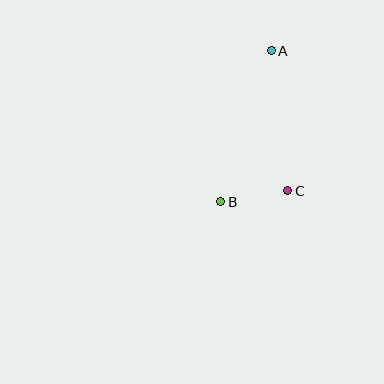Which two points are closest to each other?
Points B and C are closest to each other.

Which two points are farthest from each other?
Points A and B are farthest from each other.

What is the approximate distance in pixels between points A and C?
The distance between A and C is approximately 141 pixels.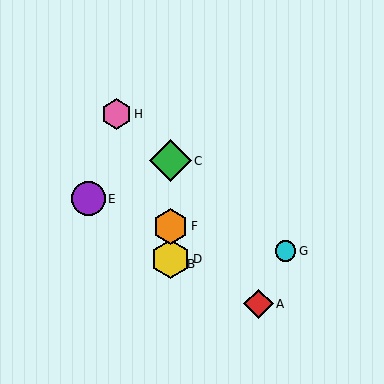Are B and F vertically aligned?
Yes, both are at x≈170.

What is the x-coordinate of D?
Object D is at x≈170.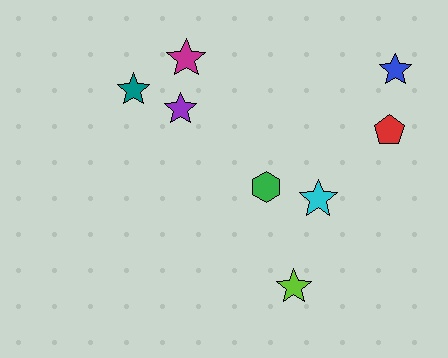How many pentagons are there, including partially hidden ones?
There is 1 pentagon.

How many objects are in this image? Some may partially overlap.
There are 8 objects.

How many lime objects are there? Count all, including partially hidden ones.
There is 1 lime object.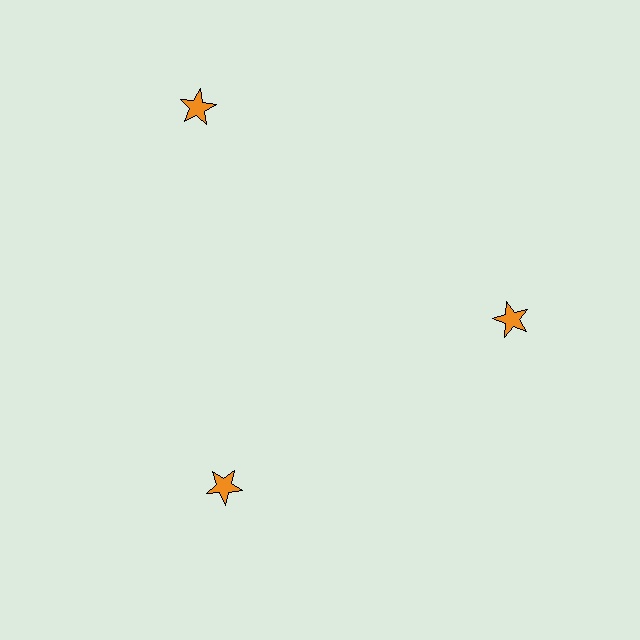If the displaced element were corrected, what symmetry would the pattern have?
It would have 3-fold rotational symmetry — the pattern would map onto itself every 120 degrees.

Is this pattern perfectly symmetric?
No. The 3 orange stars are arranged in a ring, but one element near the 11 o'clock position is pushed outward from the center, breaking the 3-fold rotational symmetry.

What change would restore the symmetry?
The symmetry would be restored by moving it inward, back onto the ring so that all 3 stars sit at equal angles and equal distance from the center.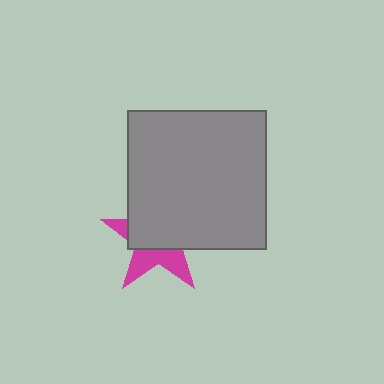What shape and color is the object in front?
The object in front is a gray square.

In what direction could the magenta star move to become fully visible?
The magenta star could move down. That would shift it out from behind the gray square entirely.